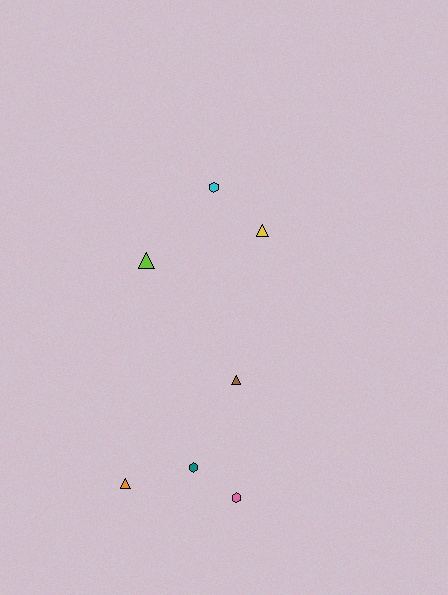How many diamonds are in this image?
There are no diamonds.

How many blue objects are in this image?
There are no blue objects.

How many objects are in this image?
There are 7 objects.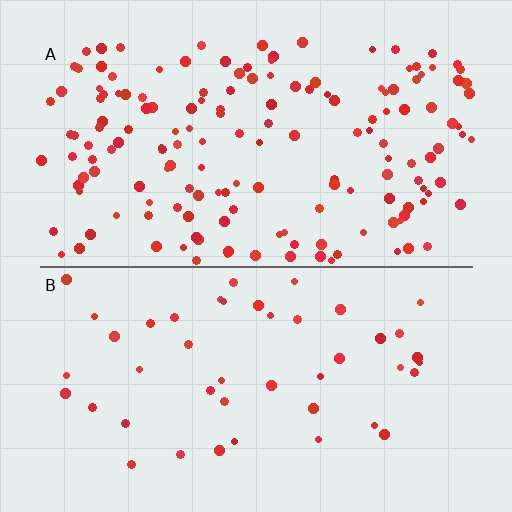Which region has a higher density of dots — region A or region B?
A (the top).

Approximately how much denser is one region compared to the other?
Approximately 3.5× — region A over region B.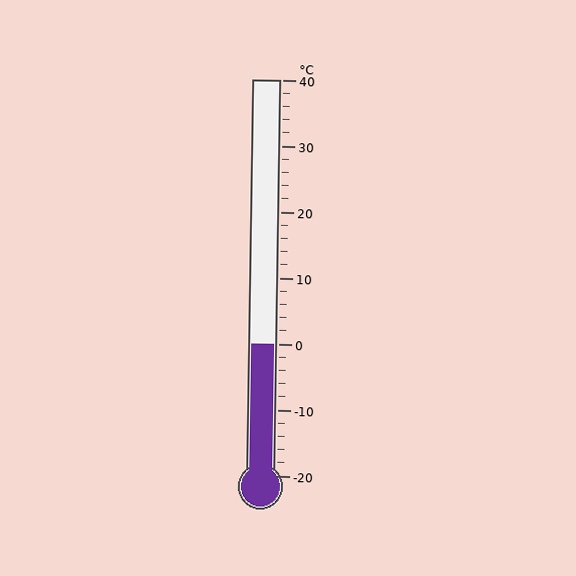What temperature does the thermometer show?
The thermometer shows approximately 0°C.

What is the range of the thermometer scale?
The thermometer scale ranges from -20°C to 40°C.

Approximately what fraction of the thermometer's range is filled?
The thermometer is filled to approximately 35% of its range.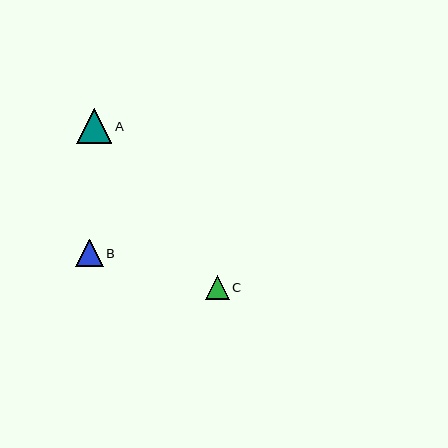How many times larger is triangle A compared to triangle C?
Triangle A is approximately 1.5 times the size of triangle C.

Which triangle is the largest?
Triangle A is the largest with a size of approximately 35 pixels.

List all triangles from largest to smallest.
From largest to smallest: A, B, C.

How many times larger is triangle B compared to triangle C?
Triangle B is approximately 1.2 times the size of triangle C.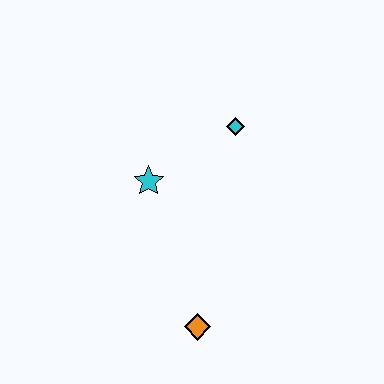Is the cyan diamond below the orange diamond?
No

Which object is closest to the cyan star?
The cyan diamond is closest to the cyan star.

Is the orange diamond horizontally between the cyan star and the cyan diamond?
Yes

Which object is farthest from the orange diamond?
The cyan diamond is farthest from the orange diamond.